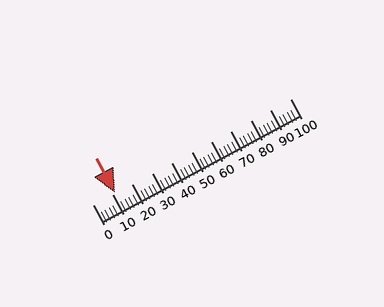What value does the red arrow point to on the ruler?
The red arrow points to approximately 11.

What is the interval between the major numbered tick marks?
The major tick marks are spaced 10 units apart.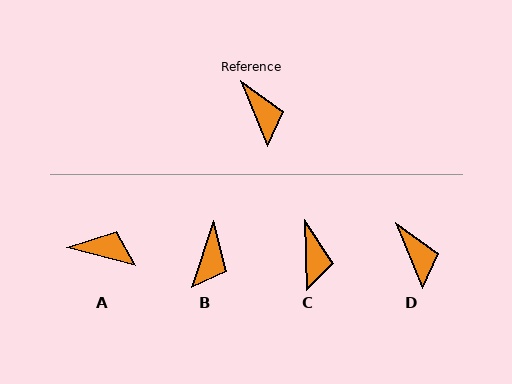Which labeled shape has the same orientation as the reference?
D.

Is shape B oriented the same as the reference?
No, it is off by about 41 degrees.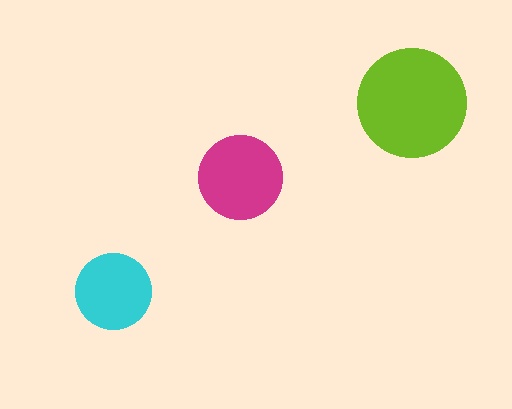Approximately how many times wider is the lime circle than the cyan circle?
About 1.5 times wider.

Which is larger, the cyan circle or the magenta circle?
The magenta one.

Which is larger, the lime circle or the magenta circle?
The lime one.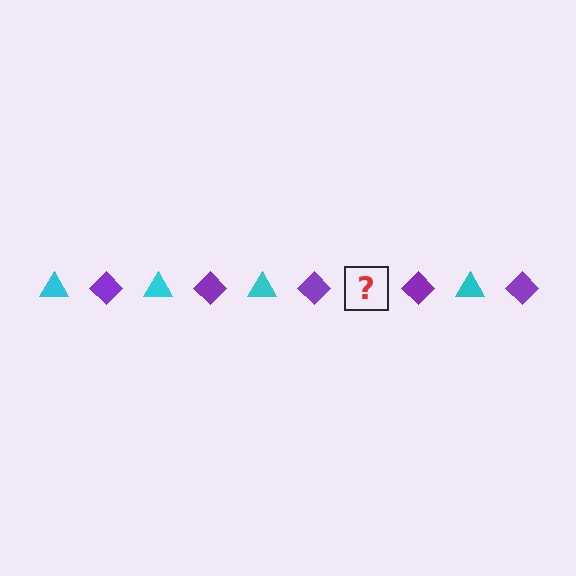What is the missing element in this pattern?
The missing element is a cyan triangle.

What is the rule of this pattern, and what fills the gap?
The rule is that the pattern alternates between cyan triangle and purple diamond. The gap should be filled with a cyan triangle.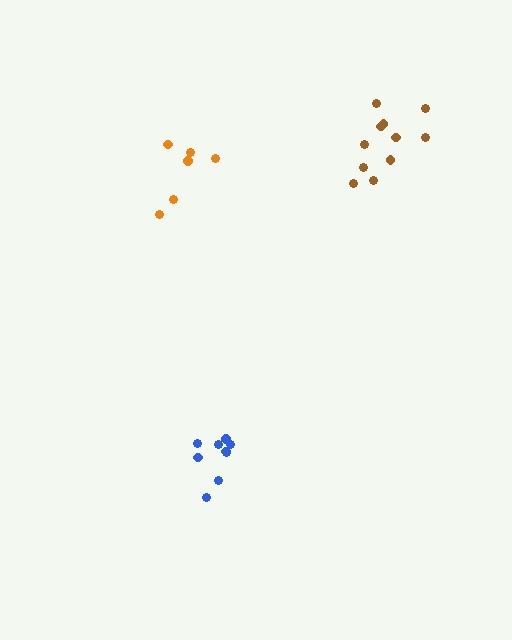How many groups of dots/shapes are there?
There are 3 groups.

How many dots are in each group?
Group 1: 11 dots, Group 2: 9 dots, Group 3: 6 dots (26 total).